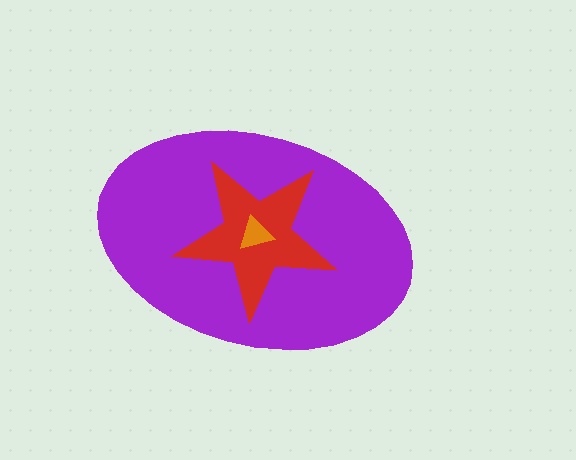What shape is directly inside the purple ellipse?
The red star.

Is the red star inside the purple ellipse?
Yes.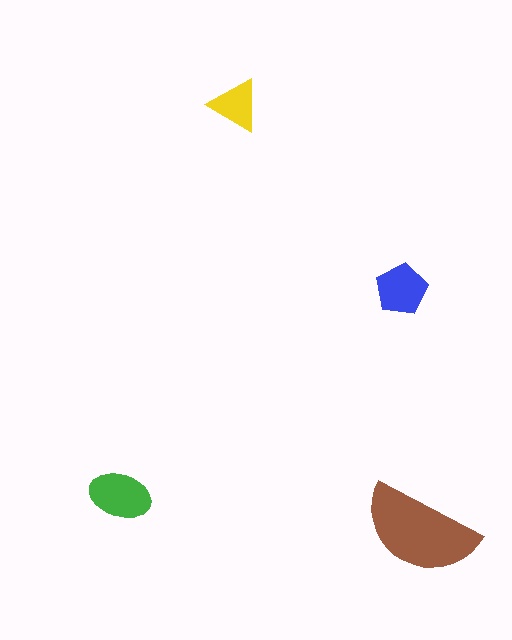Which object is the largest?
The brown semicircle.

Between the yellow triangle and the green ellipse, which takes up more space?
The green ellipse.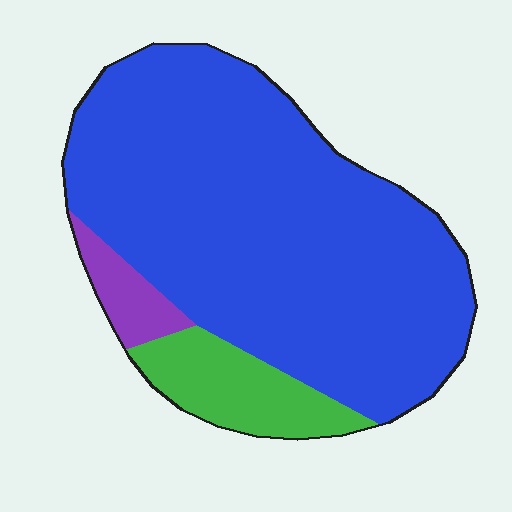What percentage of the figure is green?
Green covers 13% of the figure.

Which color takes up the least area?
Purple, at roughly 5%.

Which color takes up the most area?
Blue, at roughly 80%.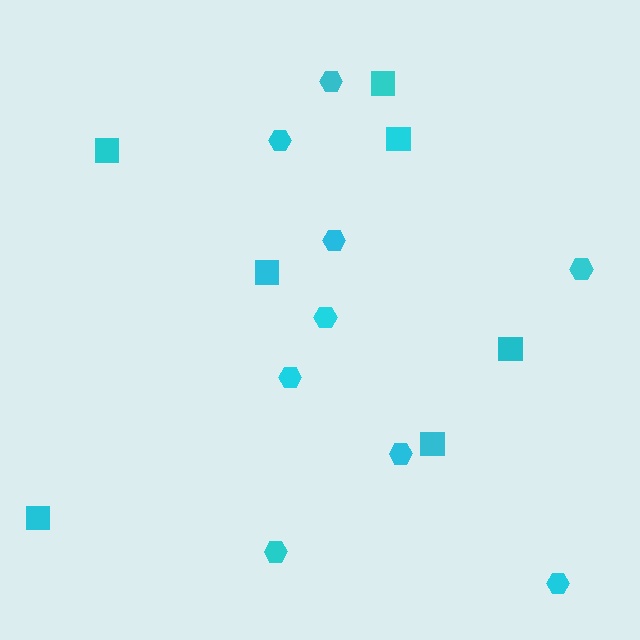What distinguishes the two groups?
There are 2 groups: one group of hexagons (9) and one group of squares (7).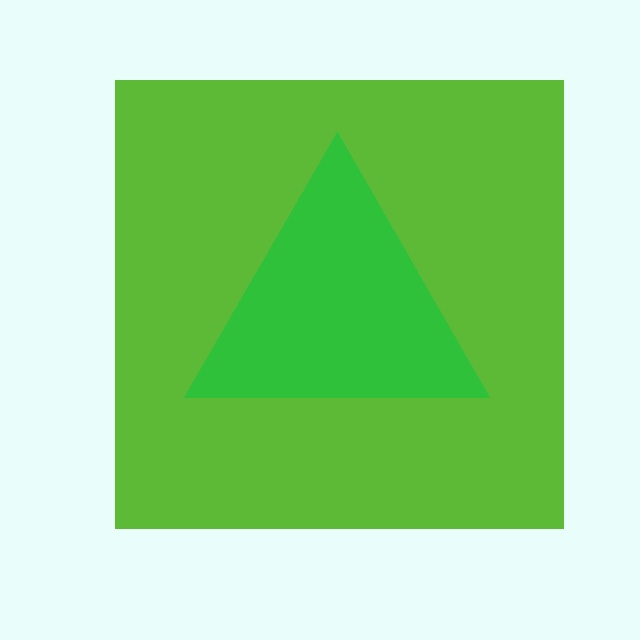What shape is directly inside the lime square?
The green triangle.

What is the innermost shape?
The green triangle.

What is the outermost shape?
The lime square.